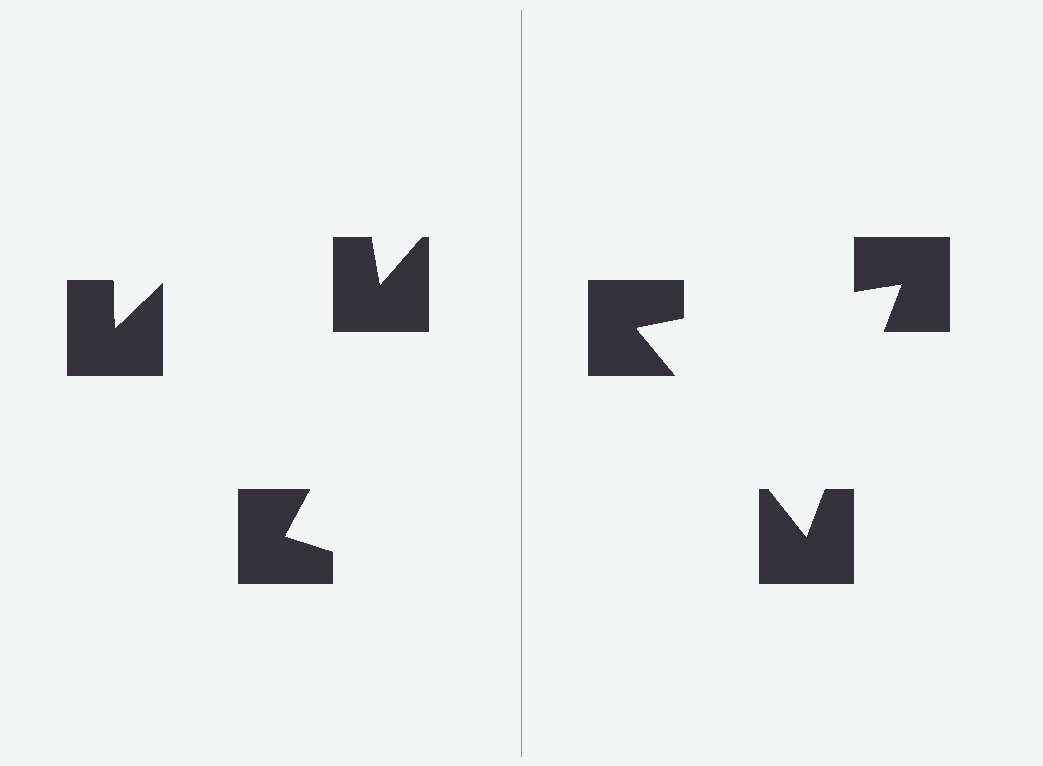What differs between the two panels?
The notched squares are positioned identically on both sides; only the wedge orientations differ. On the right they align to a triangle; on the left they are misaligned.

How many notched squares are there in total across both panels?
6 — 3 on each side.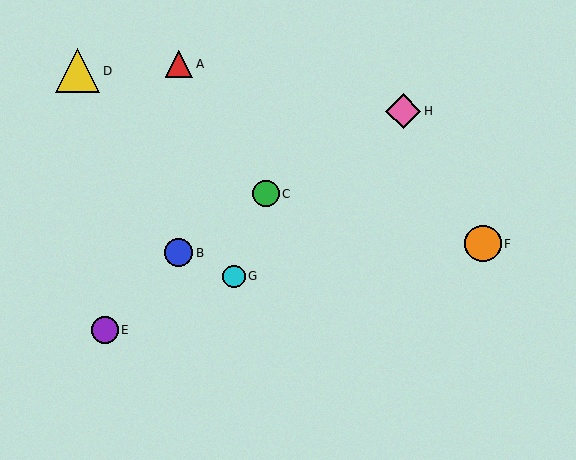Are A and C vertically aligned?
No, A is at x≈179 and C is at x≈266.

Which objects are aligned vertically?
Objects A, B are aligned vertically.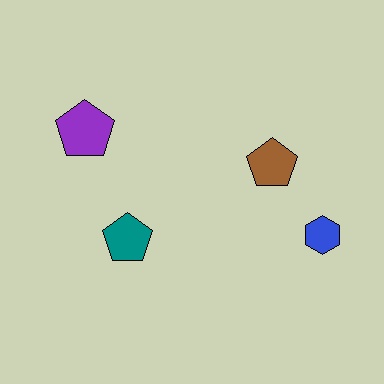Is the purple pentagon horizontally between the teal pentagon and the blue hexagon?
No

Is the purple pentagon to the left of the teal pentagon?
Yes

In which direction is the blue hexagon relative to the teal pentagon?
The blue hexagon is to the right of the teal pentagon.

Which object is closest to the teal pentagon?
The purple pentagon is closest to the teal pentagon.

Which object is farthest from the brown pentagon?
The purple pentagon is farthest from the brown pentagon.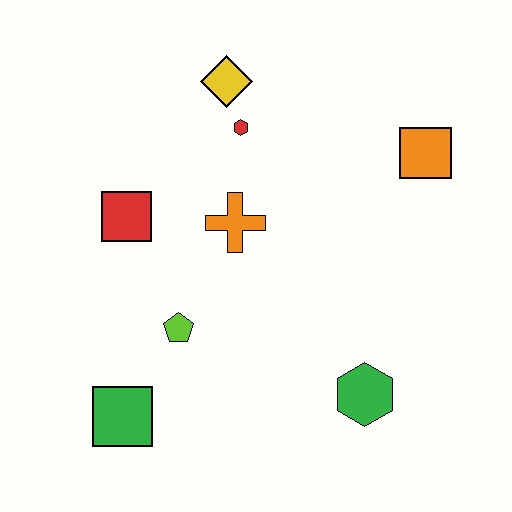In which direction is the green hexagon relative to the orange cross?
The green hexagon is below the orange cross.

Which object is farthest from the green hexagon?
The yellow diamond is farthest from the green hexagon.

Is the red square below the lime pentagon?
No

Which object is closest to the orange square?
The red hexagon is closest to the orange square.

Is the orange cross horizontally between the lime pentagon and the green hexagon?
Yes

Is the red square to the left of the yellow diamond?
Yes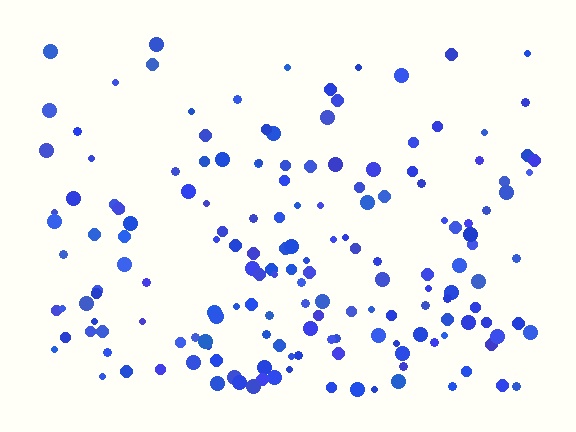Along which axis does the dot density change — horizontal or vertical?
Vertical.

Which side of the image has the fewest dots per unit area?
The top.